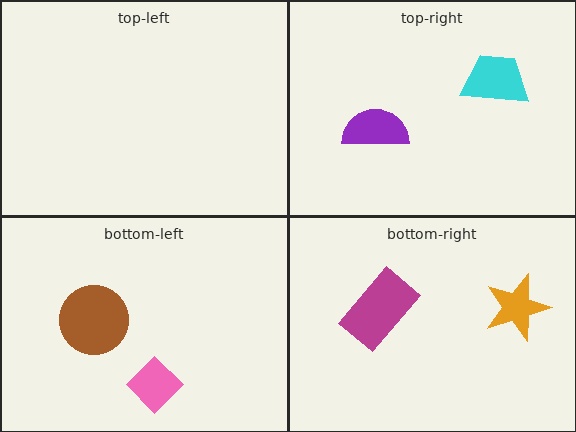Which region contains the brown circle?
The bottom-left region.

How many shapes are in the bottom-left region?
2.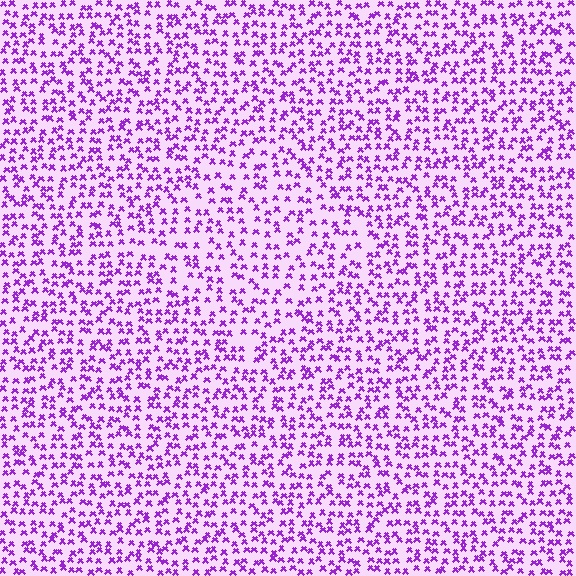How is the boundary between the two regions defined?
The boundary is defined by a change in element density (approximately 1.4x ratio). All elements are the same color, size, and shape.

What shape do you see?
I see a diamond.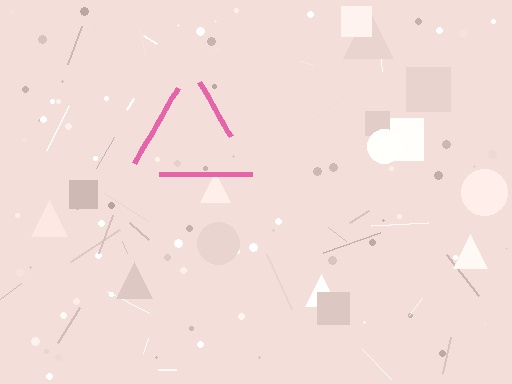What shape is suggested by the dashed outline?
The dashed outline suggests a triangle.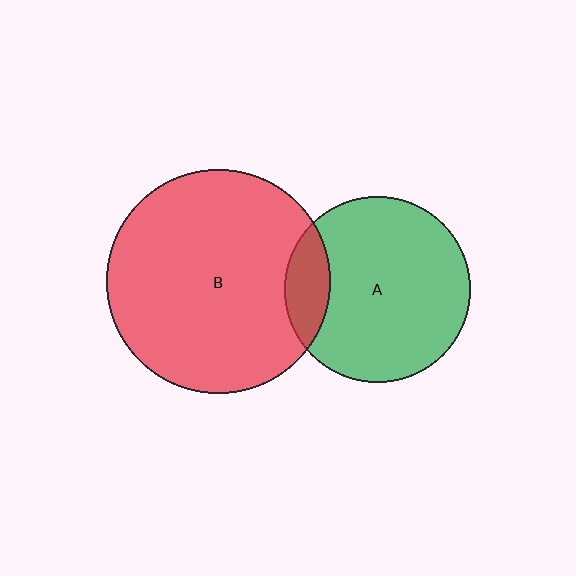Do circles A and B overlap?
Yes.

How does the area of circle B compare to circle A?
Approximately 1.5 times.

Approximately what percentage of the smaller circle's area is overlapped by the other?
Approximately 15%.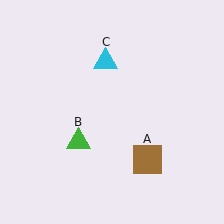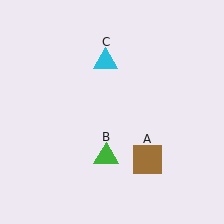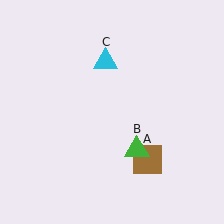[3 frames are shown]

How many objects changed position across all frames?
1 object changed position: green triangle (object B).